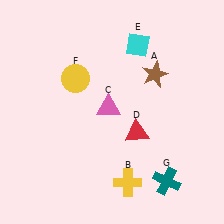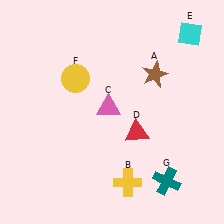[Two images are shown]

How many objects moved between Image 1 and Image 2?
1 object moved between the two images.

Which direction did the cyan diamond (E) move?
The cyan diamond (E) moved right.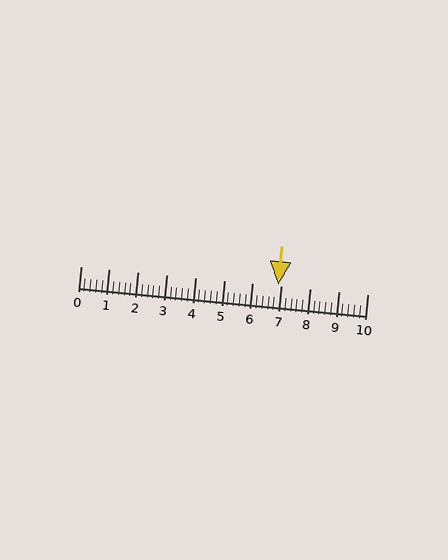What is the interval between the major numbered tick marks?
The major tick marks are spaced 1 units apart.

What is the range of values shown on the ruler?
The ruler shows values from 0 to 10.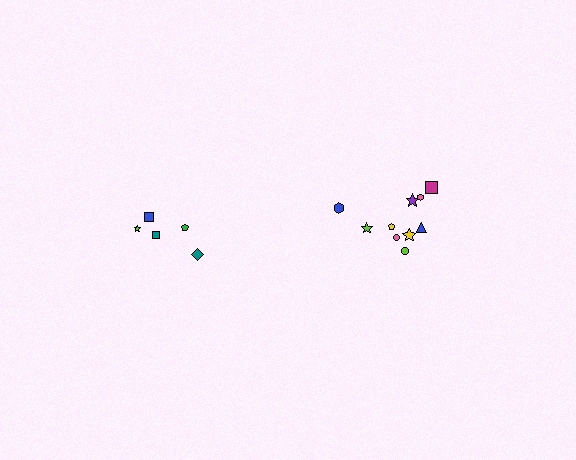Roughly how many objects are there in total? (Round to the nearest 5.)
Roughly 15 objects in total.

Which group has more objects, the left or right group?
The right group.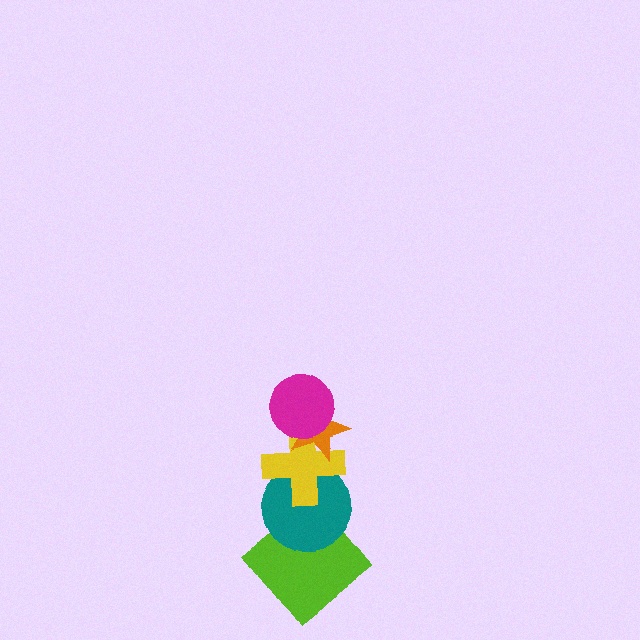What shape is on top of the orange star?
The magenta circle is on top of the orange star.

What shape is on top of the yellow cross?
The orange star is on top of the yellow cross.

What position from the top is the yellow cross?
The yellow cross is 3rd from the top.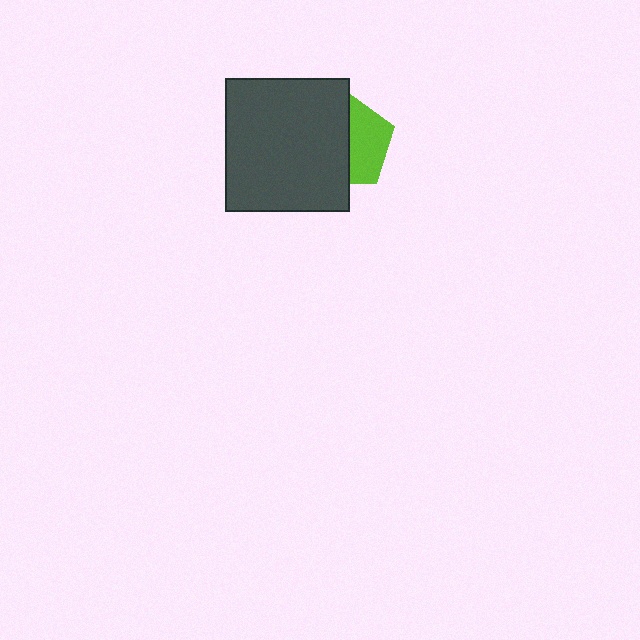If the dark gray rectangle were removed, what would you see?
You would see the complete lime pentagon.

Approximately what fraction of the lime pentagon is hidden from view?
Roughly 54% of the lime pentagon is hidden behind the dark gray rectangle.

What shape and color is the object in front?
The object in front is a dark gray rectangle.